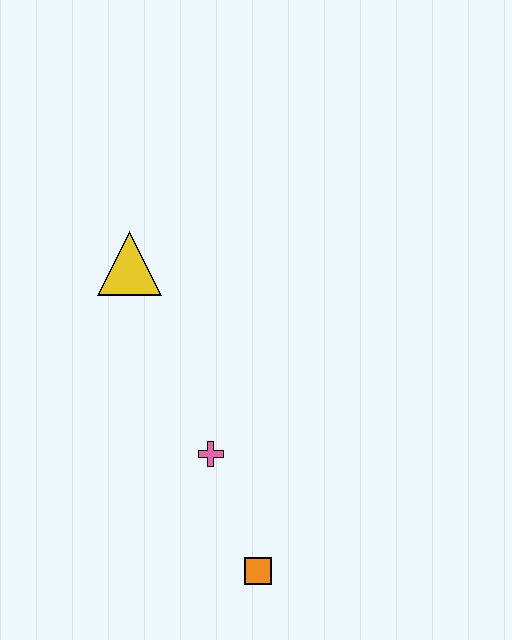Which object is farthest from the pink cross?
The yellow triangle is farthest from the pink cross.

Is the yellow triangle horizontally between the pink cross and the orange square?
No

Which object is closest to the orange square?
The pink cross is closest to the orange square.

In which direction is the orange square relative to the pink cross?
The orange square is below the pink cross.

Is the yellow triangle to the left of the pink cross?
Yes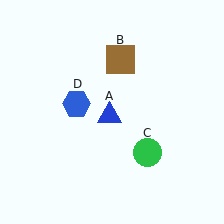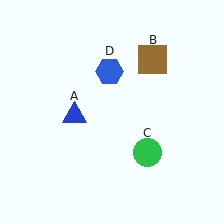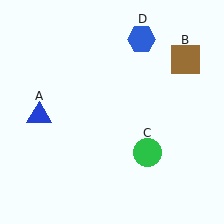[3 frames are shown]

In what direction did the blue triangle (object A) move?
The blue triangle (object A) moved left.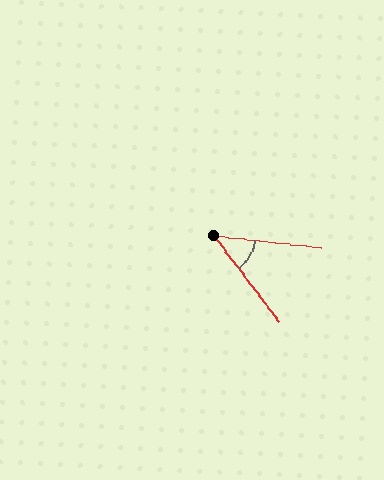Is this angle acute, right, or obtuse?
It is acute.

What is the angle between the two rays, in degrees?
Approximately 47 degrees.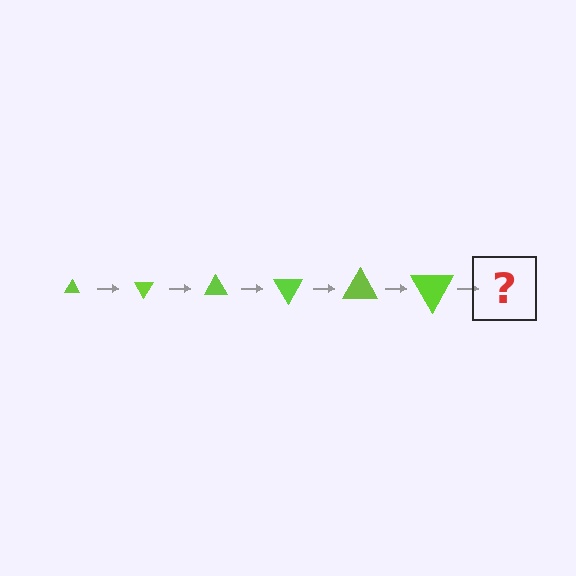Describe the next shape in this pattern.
It should be a triangle, larger than the previous one and rotated 360 degrees from the start.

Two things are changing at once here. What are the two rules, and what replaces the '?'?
The two rules are that the triangle grows larger each step and it rotates 60 degrees each step. The '?' should be a triangle, larger than the previous one and rotated 360 degrees from the start.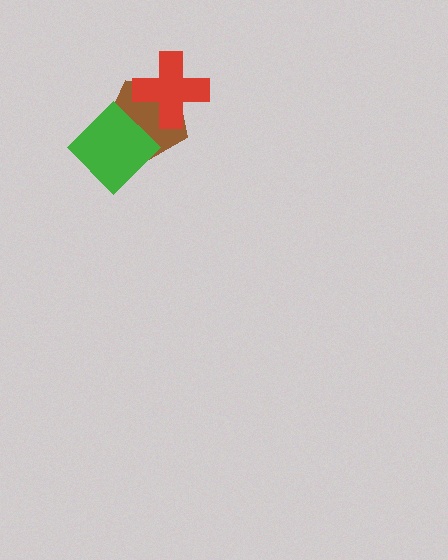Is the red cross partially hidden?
No, no other shape covers it.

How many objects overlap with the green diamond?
1 object overlaps with the green diamond.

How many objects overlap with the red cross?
1 object overlaps with the red cross.